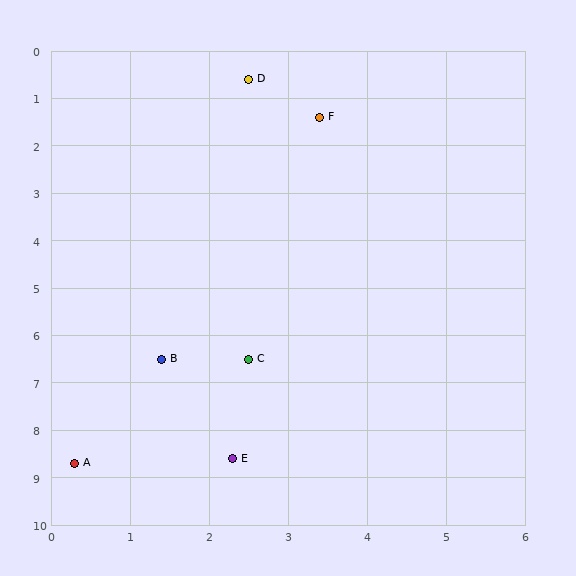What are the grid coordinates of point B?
Point B is at approximately (1.4, 6.5).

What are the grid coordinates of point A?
Point A is at approximately (0.3, 8.7).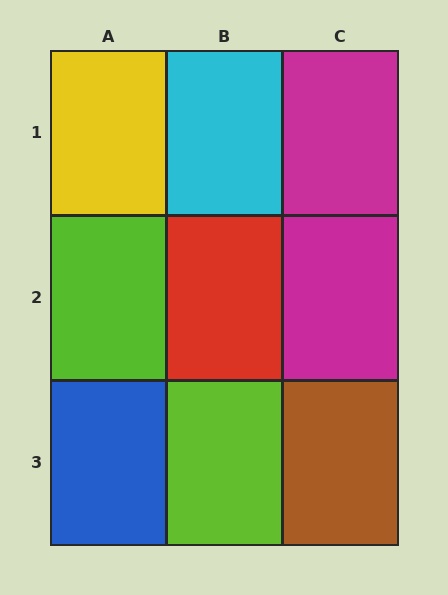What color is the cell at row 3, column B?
Lime.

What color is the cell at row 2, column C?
Magenta.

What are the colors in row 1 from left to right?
Yellow, cyan, magenta.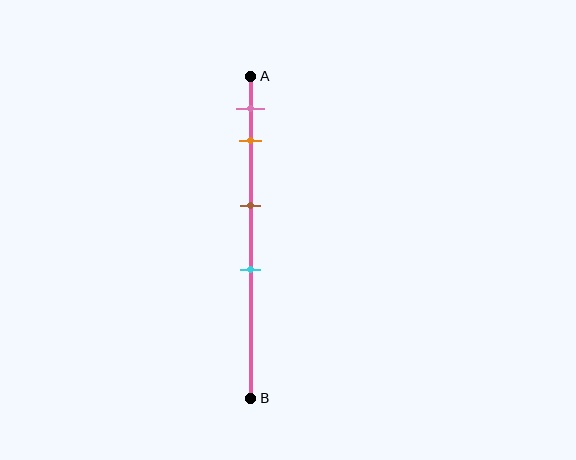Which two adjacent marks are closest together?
The pink and orange marks are the closest adjacent pair.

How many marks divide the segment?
There are 4 marks dividing the segment.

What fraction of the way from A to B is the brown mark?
The brown mark is approximately 40% (0.4) of the way from A to B.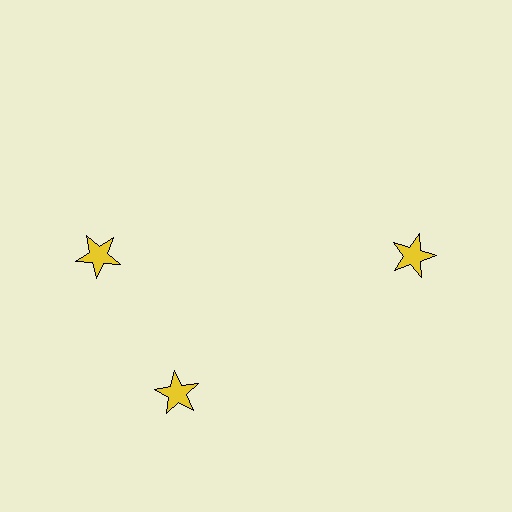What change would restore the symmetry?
The symmetry would be restored by rotating it back into even spacing with its neighbors so that all 3 stars sit at equal angles and equal distance from the center.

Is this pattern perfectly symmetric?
No. The 3 yellow stars are arranged in a ring, but one element near the 11 o'clock position is rotated out of alignment along the ring, breaking the 3-fold rotational symmetry.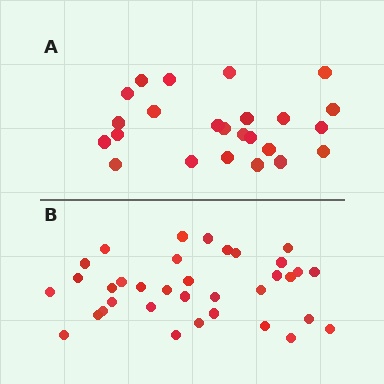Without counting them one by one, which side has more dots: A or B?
Region B (the bottom region) has more dots.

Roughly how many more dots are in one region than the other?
Region B has roughly 12 or so more dots than region A.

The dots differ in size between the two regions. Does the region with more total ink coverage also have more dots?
No. Region A has more total ink coverage because its dots are larger, but region B actually contains more individual dots. Total area can be misleading — the number of items is what matters here.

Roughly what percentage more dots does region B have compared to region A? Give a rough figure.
About 45% more.